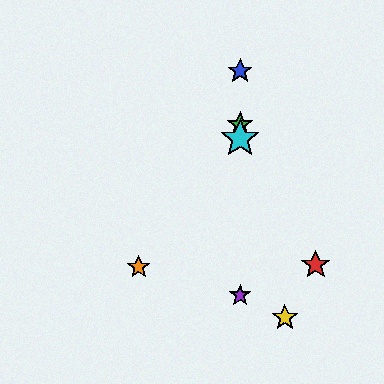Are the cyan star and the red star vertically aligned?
No, the cyan star is at x≈240 and the red star is at x≈316.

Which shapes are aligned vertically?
The blue star, the green star, the purple star, the cyan star are aligned vertically.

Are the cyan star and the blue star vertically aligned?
Yes, both are at x≈240.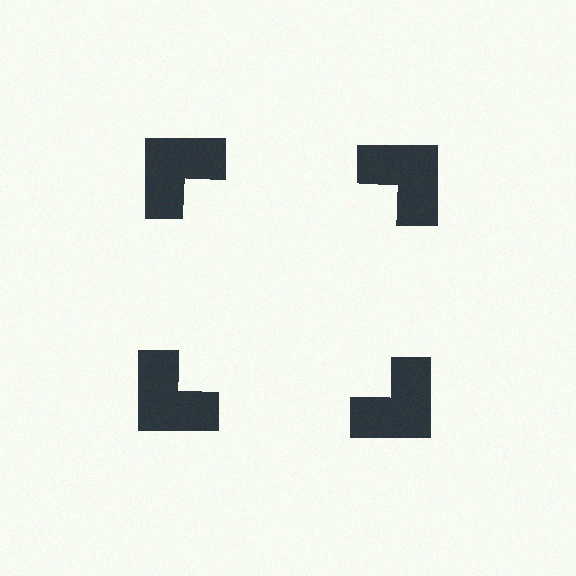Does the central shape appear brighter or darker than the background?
It typically appears slightly brighter than the background, even though no actual brightness change is drawn.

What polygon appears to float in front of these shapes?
An illusory square — its edges are inferred from the aligned wedge cuts in the notched squares, not physically drawn.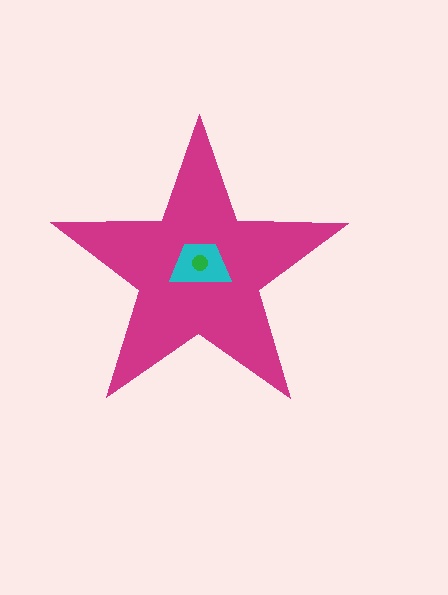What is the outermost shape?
The magenta star.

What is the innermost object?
The green circle.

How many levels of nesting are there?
3.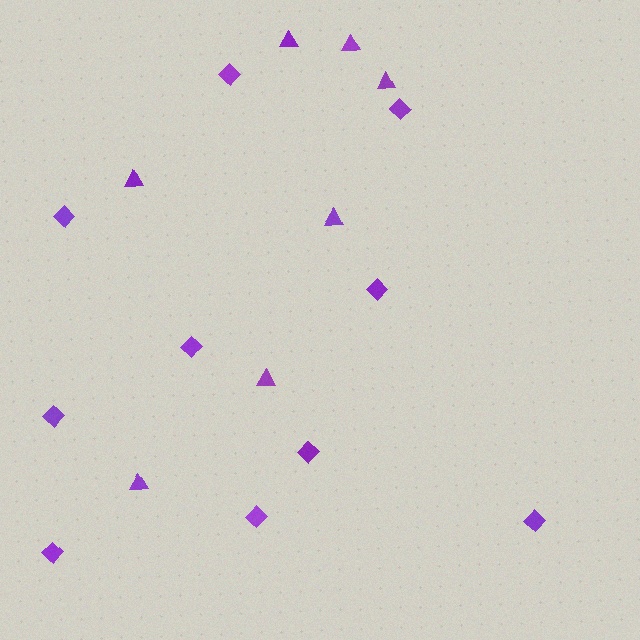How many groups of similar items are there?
There are 2 groups: one group of diamonds (10) and one group of triangles (7).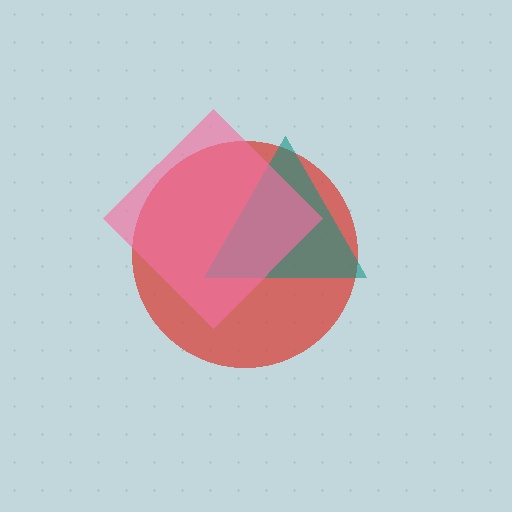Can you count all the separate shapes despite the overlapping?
Yes, there are 3 separate shapes.